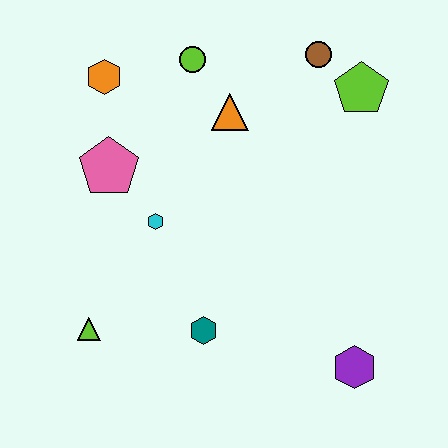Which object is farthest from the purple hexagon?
The orange hexagon is farthest from the purple hexagon.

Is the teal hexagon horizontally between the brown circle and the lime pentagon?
No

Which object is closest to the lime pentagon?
The brown circle is closest to the lime pentagon.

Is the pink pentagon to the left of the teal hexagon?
Yes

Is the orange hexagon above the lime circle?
No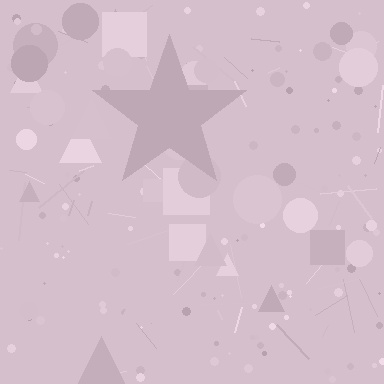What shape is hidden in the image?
A star is hidden in the image.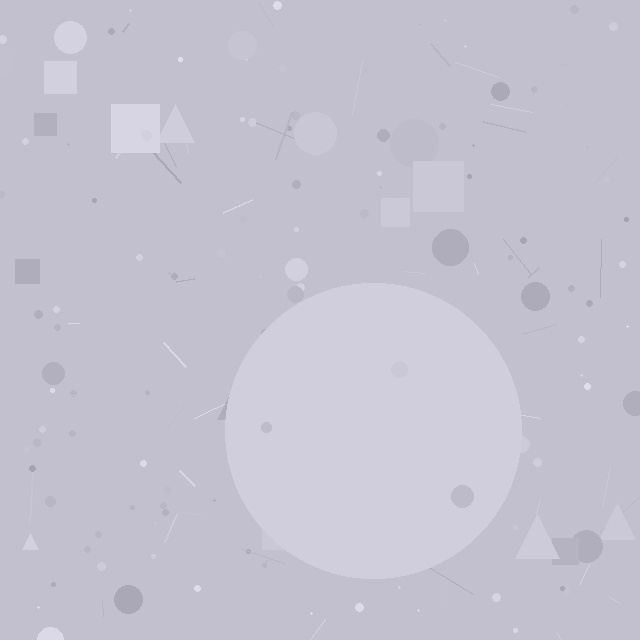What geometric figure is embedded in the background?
A circle is embedded in the background.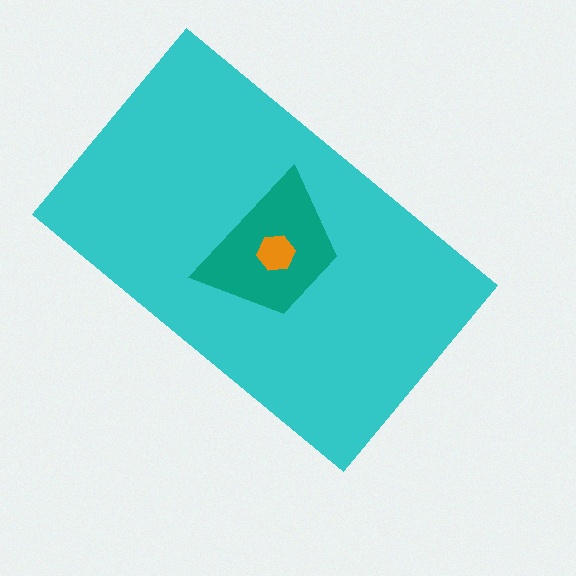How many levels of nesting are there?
3.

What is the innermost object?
The orange hexagon.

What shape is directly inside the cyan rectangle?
The teal trapezoid.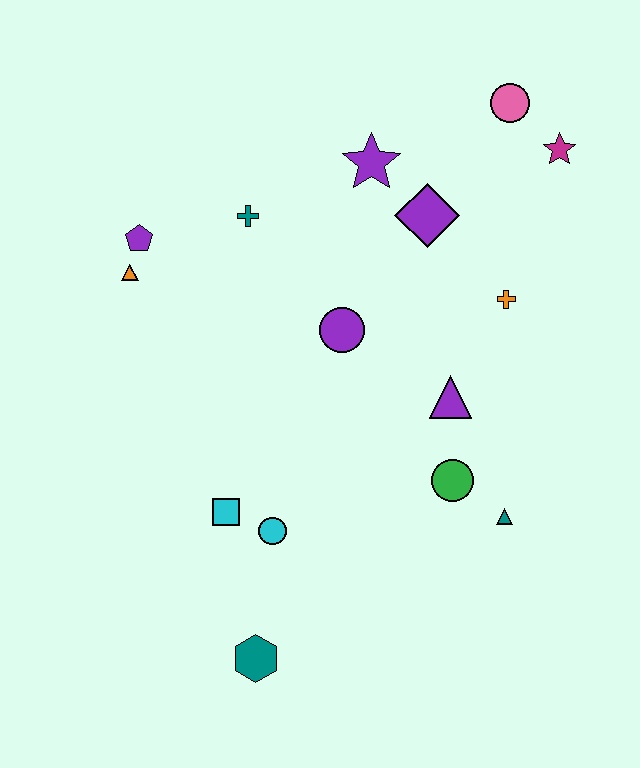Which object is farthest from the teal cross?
The teal hexagon is farthest from the teal cross.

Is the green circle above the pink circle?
No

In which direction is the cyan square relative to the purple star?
The cyan square is below the purple star.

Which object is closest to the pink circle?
The magenta star is closest to the pink circle.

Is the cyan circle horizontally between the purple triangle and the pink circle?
No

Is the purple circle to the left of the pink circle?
Yes